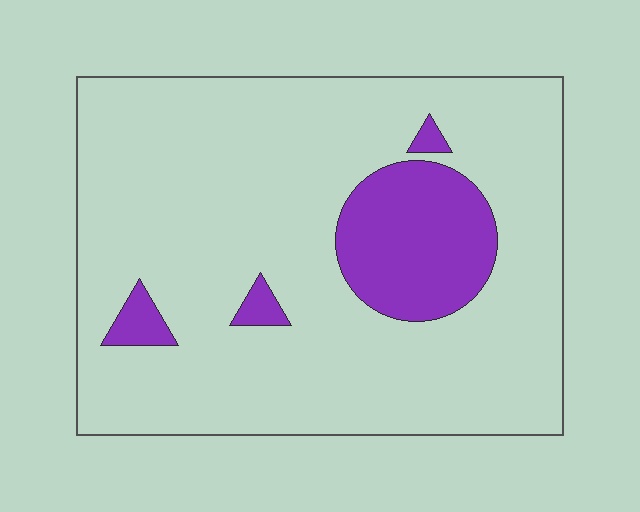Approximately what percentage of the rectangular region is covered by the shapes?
Approximately 15%.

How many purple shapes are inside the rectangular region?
4.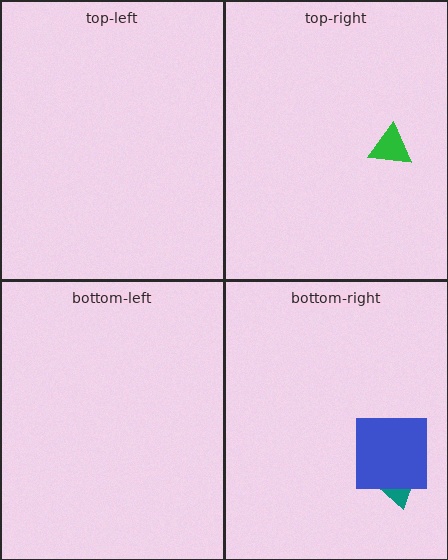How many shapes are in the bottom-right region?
2.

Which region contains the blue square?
The bottom-right region.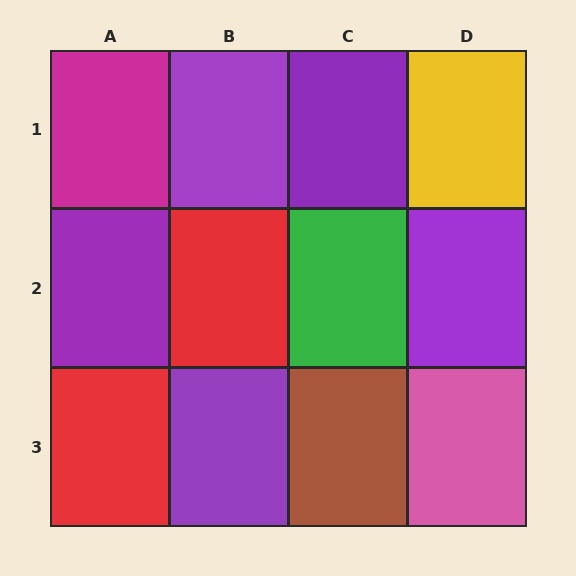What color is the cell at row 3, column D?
Pink.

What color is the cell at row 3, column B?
Purple.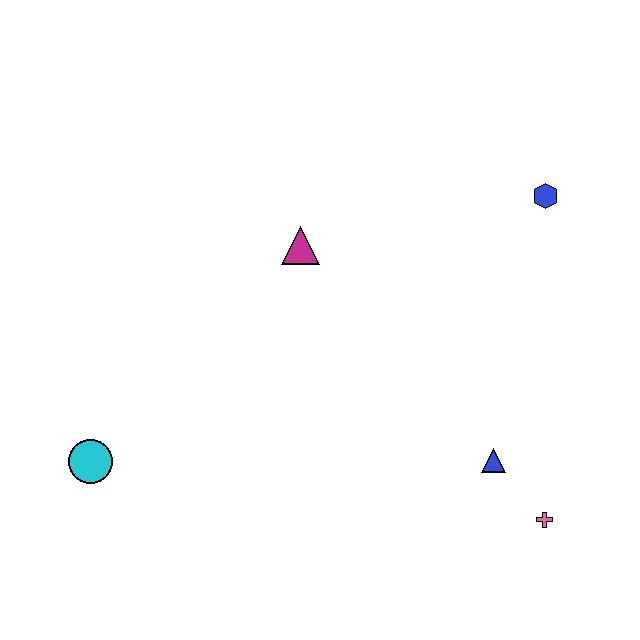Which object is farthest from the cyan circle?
The blue hexagon is farthest from the cyan circle.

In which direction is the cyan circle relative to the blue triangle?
The cyan circle is to the left of the blue triangle.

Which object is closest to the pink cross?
The blue triangle is closest to the pink cross.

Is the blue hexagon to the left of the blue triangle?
No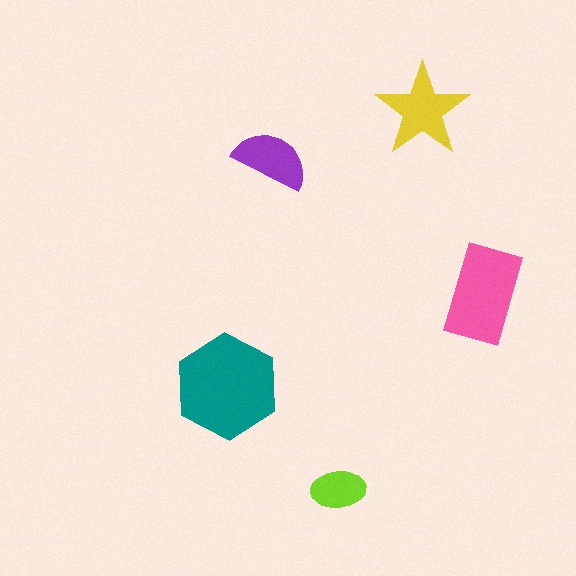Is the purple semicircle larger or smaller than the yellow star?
Smaller.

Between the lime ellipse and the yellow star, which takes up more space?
The yellow star.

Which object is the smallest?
The lime ellipse.